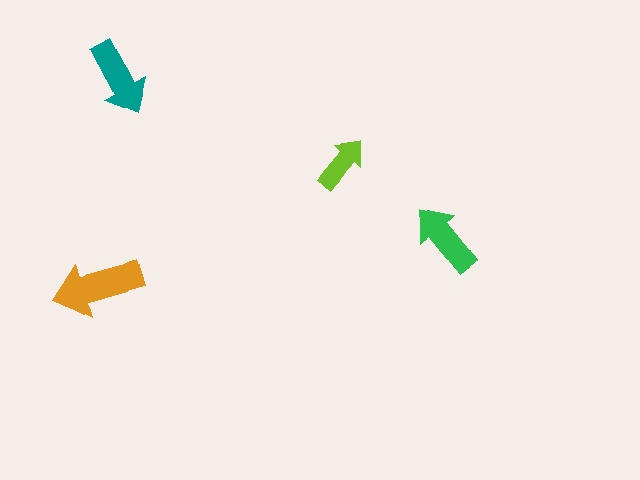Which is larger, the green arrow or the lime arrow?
The green one.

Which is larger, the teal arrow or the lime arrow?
The teal one.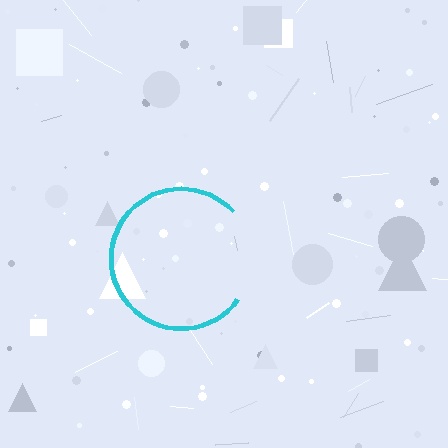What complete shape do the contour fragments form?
The contour fragments form a circle.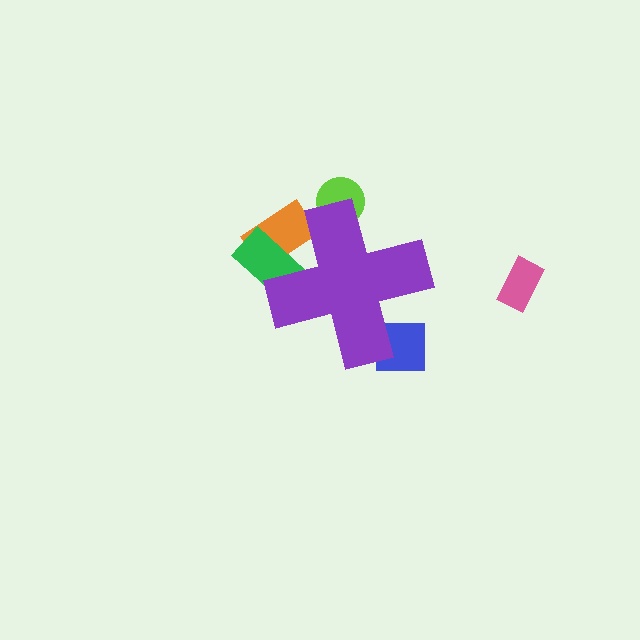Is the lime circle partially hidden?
Yes, the lime circle is partially hidden behind the purple cross.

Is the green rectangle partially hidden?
Yes, the green rectangle is partially hidden behind the purple cross.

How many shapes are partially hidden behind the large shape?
4 shapes are partially hidden.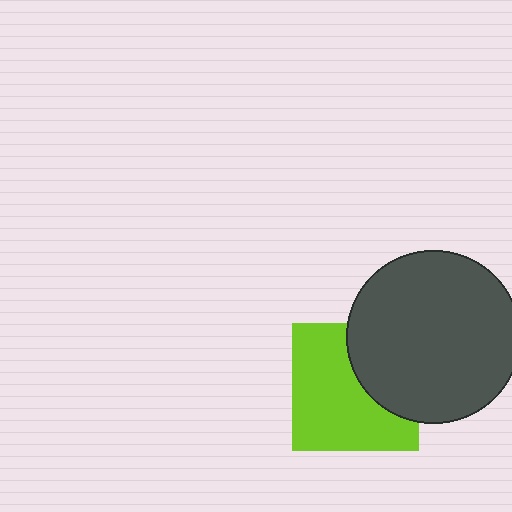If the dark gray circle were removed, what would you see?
You would see the complete lime square.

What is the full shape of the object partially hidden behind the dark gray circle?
The partially hidden object is a lime square.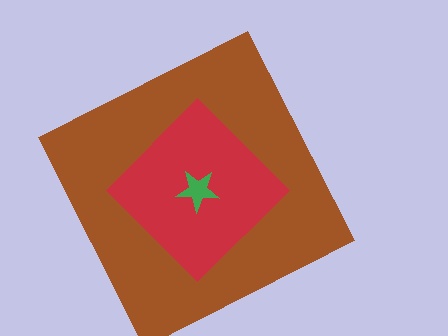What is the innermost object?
The green star.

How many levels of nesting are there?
3.